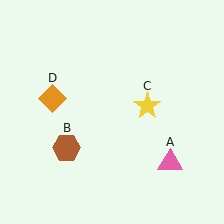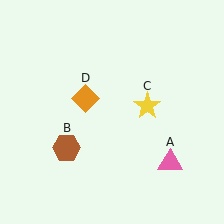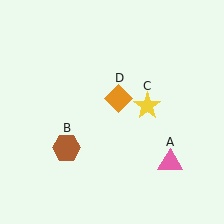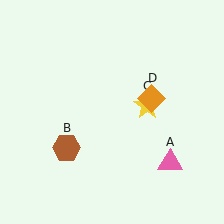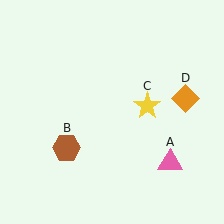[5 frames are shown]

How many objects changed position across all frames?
1 object changed position: orange diamond (object D).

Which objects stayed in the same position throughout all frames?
Pink triangle (object A) and brown hexagon (object B) and yellow star (object C) remained stationary.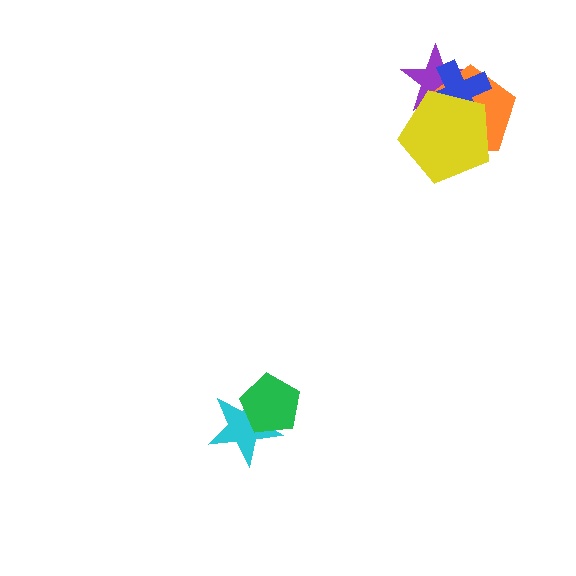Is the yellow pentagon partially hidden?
No, no other shape covers it.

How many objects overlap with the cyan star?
1 object overlaps with the cyan star.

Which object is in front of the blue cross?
The yellow pentagon is in front of the blue cross.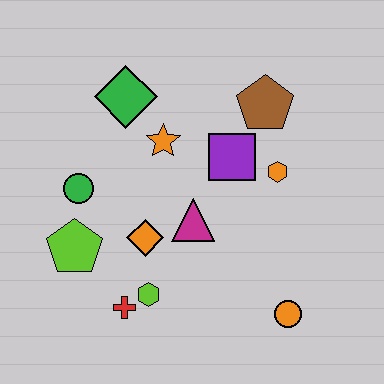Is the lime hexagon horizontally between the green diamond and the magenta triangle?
Yes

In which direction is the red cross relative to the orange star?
The red cross is below the orange star.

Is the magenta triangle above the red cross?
Yes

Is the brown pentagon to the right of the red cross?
Yes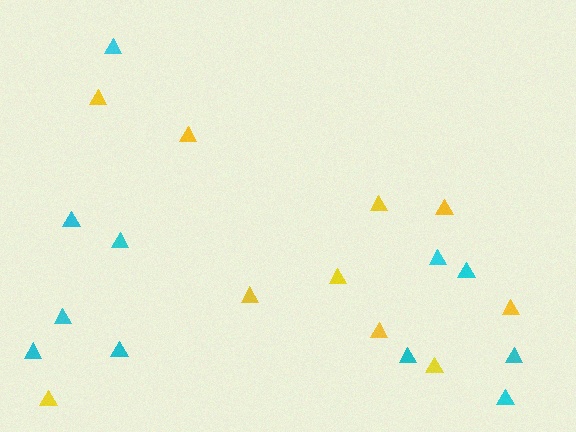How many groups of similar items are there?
There are 2 groups: one group of yellow triangles (10) and one group of cyan triangles (11).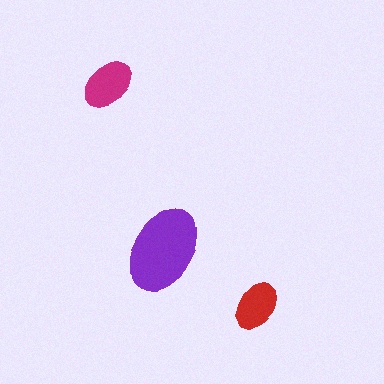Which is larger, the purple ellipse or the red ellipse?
The purple one.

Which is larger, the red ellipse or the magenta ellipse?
The magenta one.